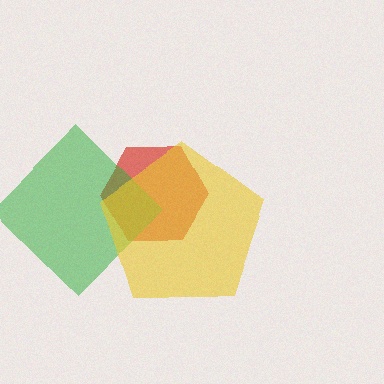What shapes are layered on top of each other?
The layered shapes are: a red hexagon, a green diamond, a yellow pentagon.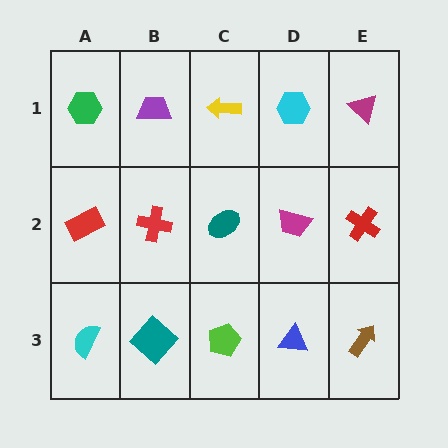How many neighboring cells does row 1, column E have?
2.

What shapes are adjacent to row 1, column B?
A red cross (row 2, column B), a green hexagon (row 1, column A), a yellow arrow (row 1, column C).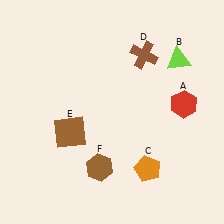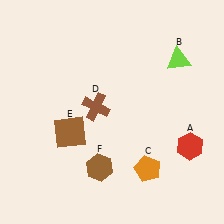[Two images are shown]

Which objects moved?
The objects that moved are: the red hexagon (A), the brown cross (D).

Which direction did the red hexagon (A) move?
The red hexagon (A) moved down.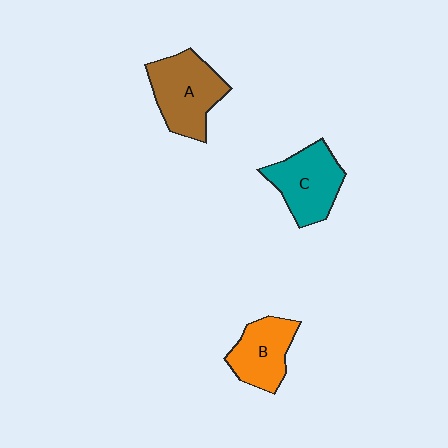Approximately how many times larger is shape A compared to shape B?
Approximately 1.3 times.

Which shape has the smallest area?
Shape B (orange).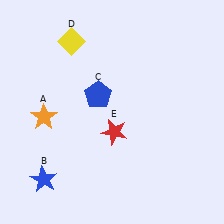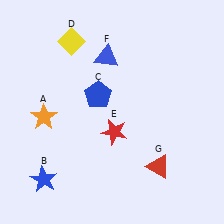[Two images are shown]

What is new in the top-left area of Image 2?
A blue triangle (F) was added in the top-left area of Image 2.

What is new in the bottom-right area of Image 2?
A red triangle (G) was added in the bottom-right area of Image 2.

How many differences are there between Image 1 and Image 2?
There are 2 differences between the two images.